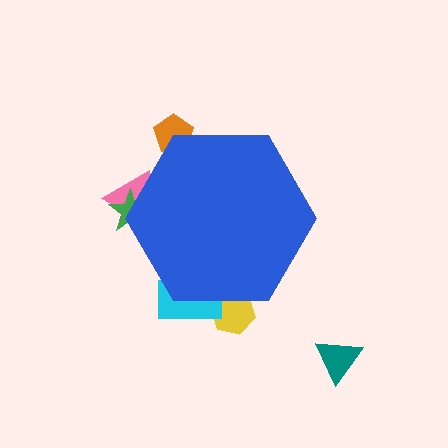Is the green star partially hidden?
Yes, the green star is partially hidden behind the blue hexagon.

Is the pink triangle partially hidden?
Yes, the pink triangle is partially hidden behind the blue hexagon.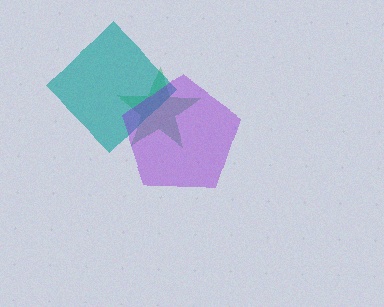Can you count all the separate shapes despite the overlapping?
Yes, there are 3 separate shapes.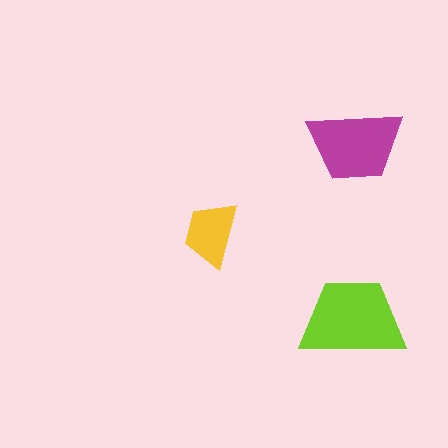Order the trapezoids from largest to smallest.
the lime one, the magenta one, the yellow one.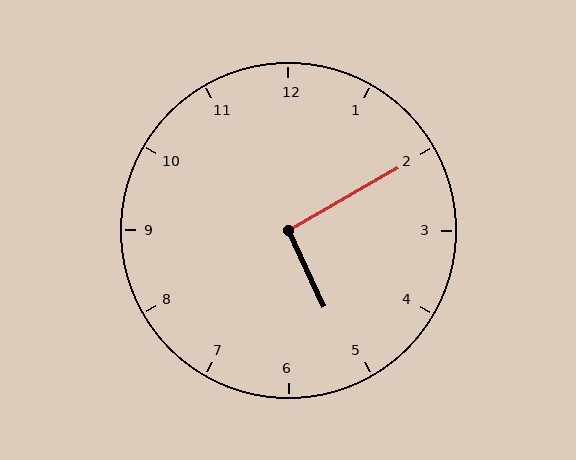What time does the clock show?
5:10.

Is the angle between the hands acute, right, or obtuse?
It is right.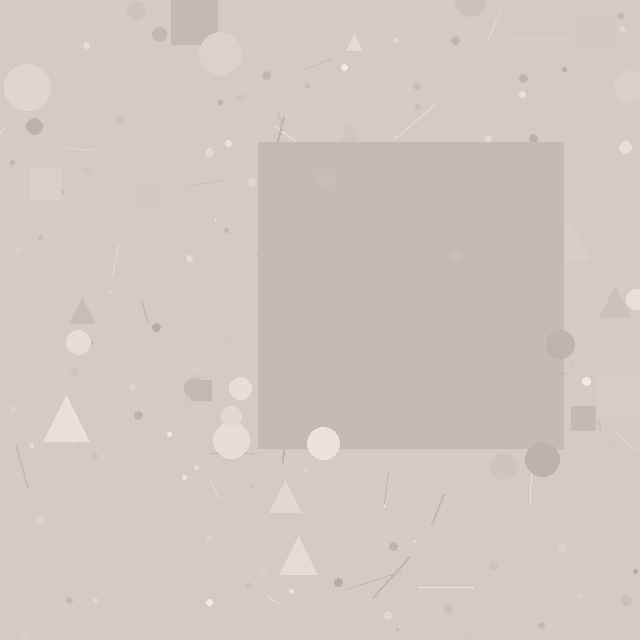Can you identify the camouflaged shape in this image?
The camouflaged shape is a square.